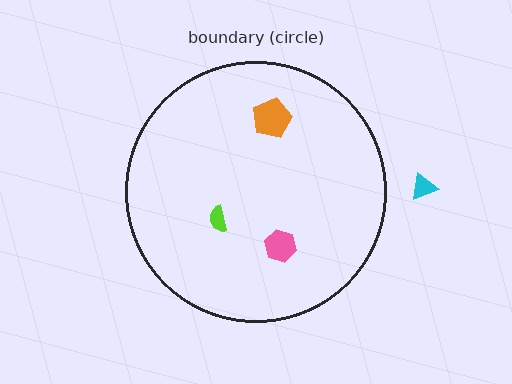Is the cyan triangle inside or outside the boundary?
Outside.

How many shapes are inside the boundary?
3 inside, 1 outside.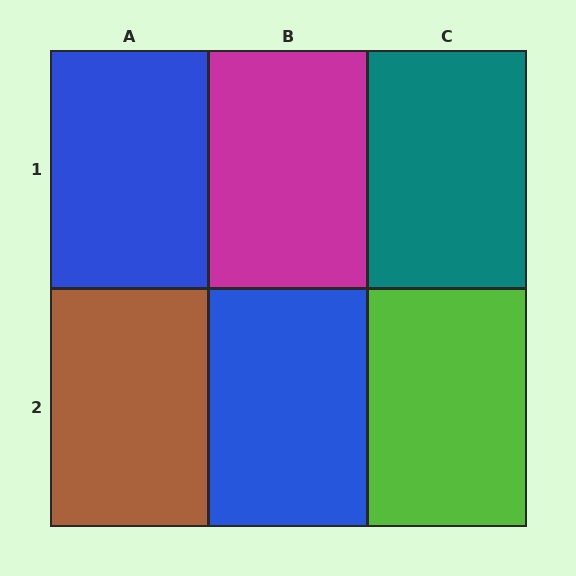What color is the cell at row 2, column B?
Blue.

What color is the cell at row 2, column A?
Brown.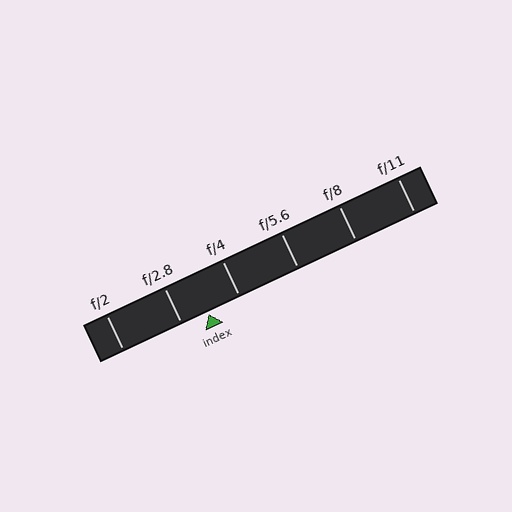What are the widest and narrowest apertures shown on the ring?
The widest aperture shown is f/2 and the narrowest is f/11.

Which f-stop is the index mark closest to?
The index mark is closest to f/2.8.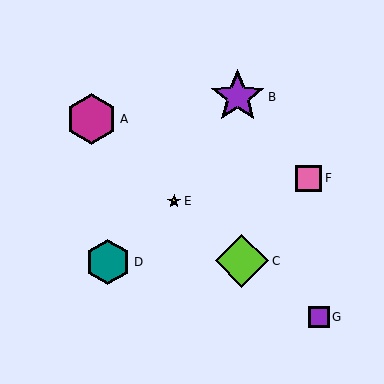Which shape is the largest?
The purple star (labeled B) is the largest.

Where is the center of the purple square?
The center of the purple square is at (319, 317).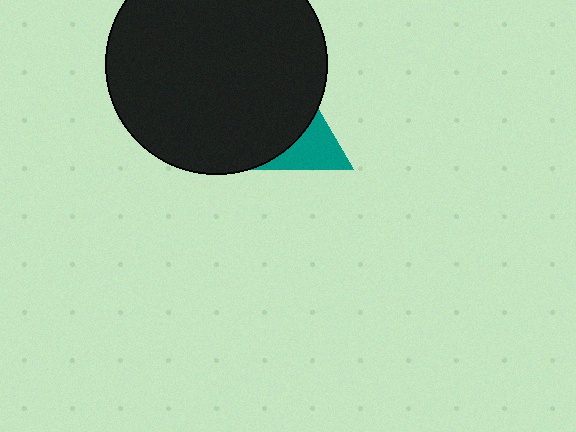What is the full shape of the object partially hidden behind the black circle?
The partially hidden object is a teal triangle.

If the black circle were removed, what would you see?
You would see the complete teal triangle.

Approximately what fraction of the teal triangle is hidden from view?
Roughly 55% of the teal triangle is hidden behind the black circle.